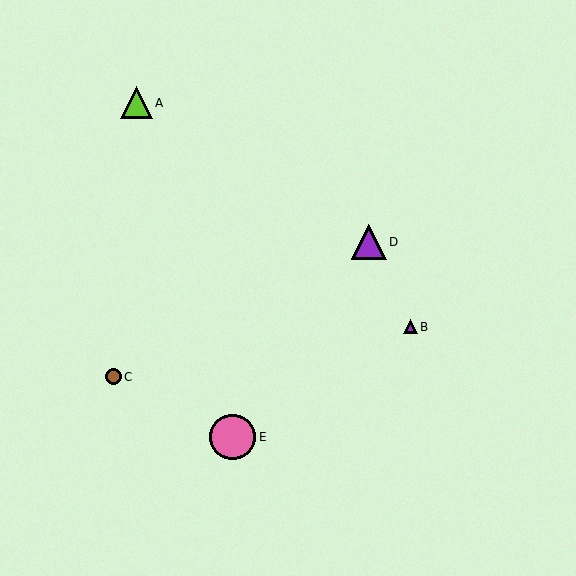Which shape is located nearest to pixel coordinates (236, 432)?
The pink circle (labeled E) at (233, 437) is nearest to that location.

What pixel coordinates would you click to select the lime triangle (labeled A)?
Click at (136, 103) to select the lime triangle A.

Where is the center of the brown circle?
The center of the brown circle is at (113, 377).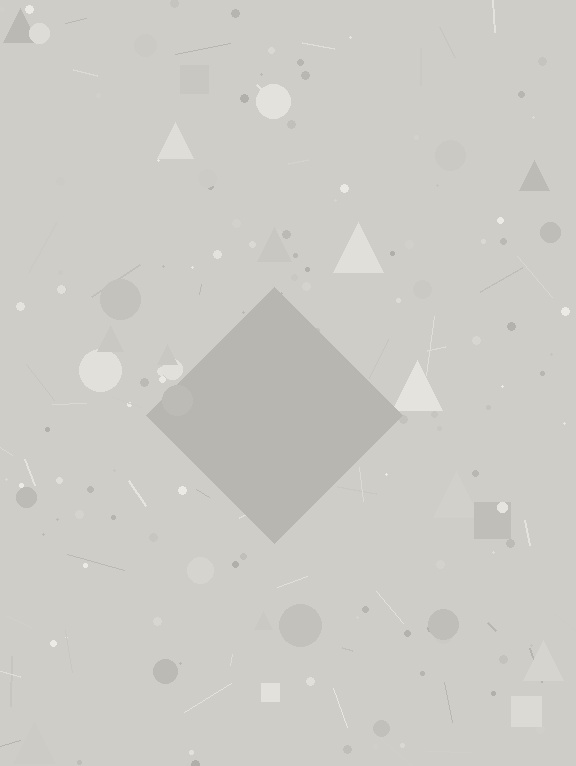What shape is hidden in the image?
A diamond is hidden in the image.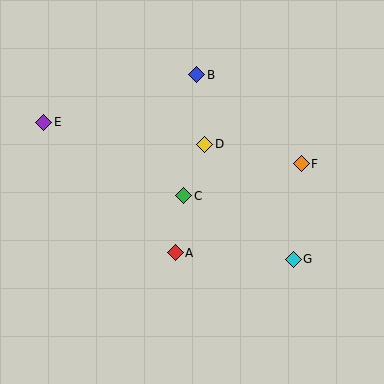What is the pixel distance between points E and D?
The distance between E and D is 163 pixels.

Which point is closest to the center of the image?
Point C at (184, 196) is closest to the center.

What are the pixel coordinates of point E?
Point E is at (44, 123).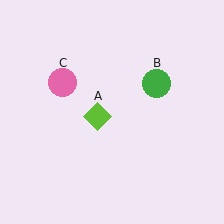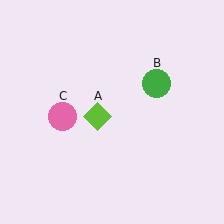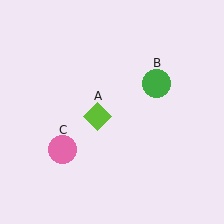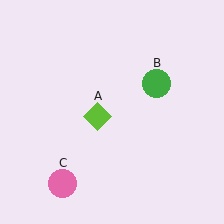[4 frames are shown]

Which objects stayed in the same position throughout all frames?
Lime diamond (object A) and green circle (object B) remained stationary.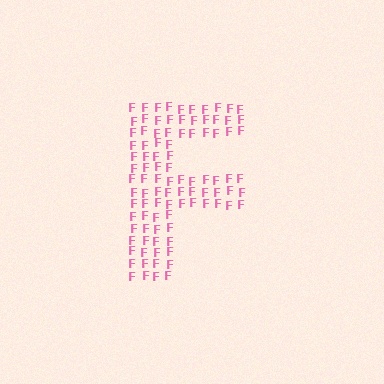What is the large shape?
The large shape is the letter F.